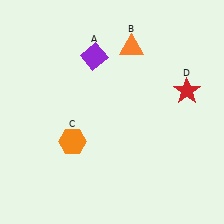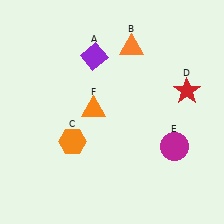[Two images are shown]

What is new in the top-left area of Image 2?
An orange triangle (F) was added in the top-left area of Image 2.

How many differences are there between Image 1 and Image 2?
There are 2 differences between the two images.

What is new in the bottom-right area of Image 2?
A magenta circle (E) was added in the bottom-right area of Image 2.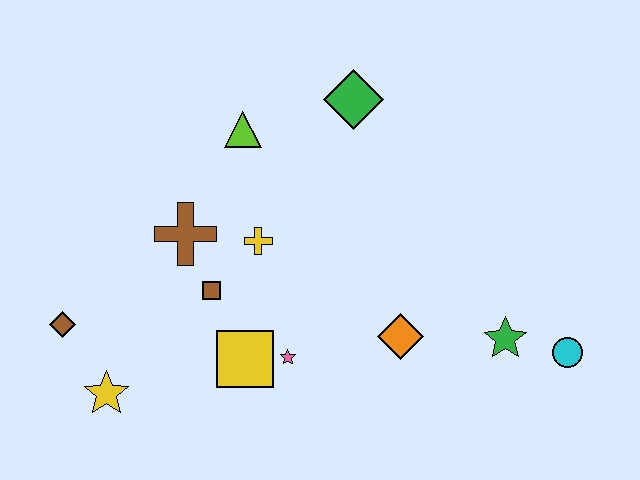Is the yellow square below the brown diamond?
Yes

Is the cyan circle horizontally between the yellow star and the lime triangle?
No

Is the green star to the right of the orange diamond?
Yes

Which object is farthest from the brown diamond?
The cyan circle is farthest from the brown diamond.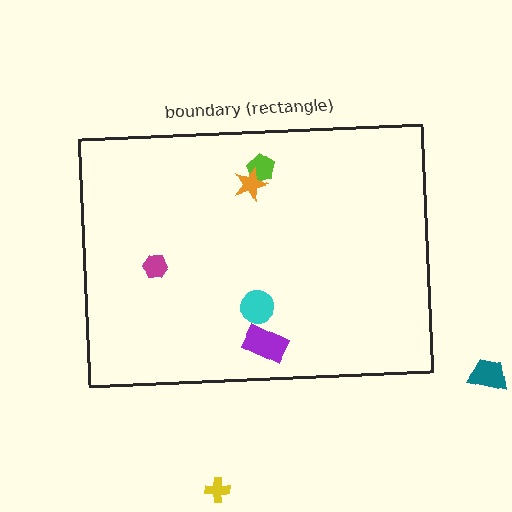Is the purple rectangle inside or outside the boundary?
Inside.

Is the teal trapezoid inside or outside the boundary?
Outside.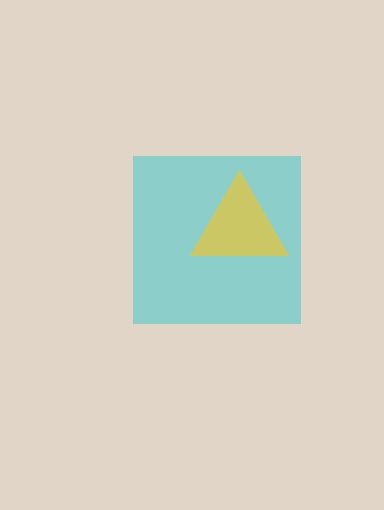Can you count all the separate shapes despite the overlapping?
Yes, there are 2 separate shapes.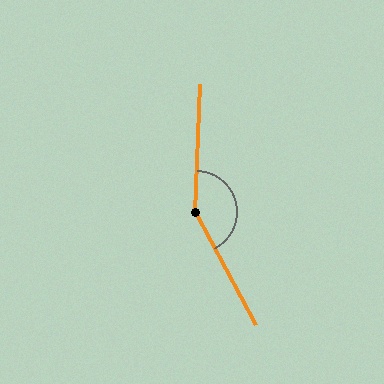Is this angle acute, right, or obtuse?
It is obtuse.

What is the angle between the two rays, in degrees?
Approximately 150 degrees.